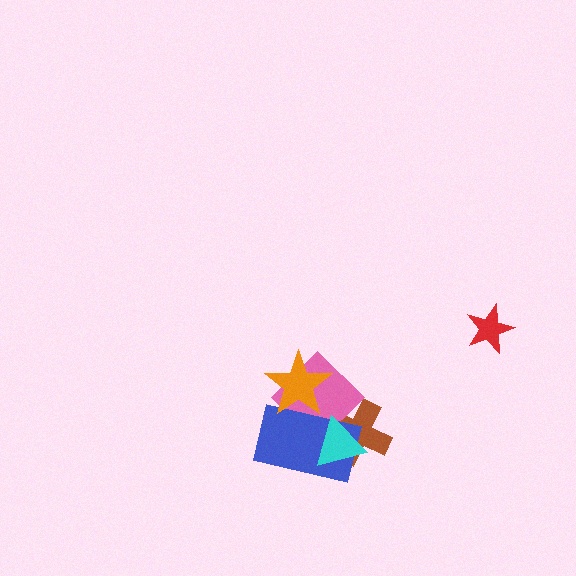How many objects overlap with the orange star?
2 objects overlap with the orange star.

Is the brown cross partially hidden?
Yes, it is partially covered by another shape.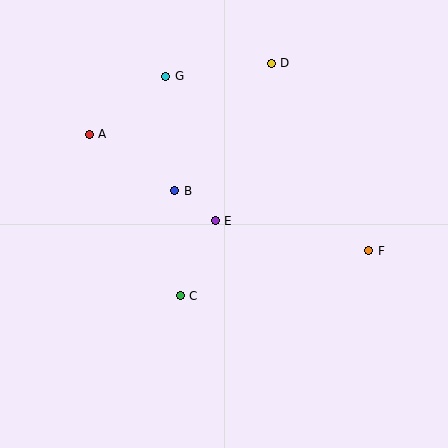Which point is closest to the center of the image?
Point E at (215, 221) is closest to the center.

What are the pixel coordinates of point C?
Point C is at (180, 296).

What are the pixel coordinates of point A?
Point A is at (89, 134).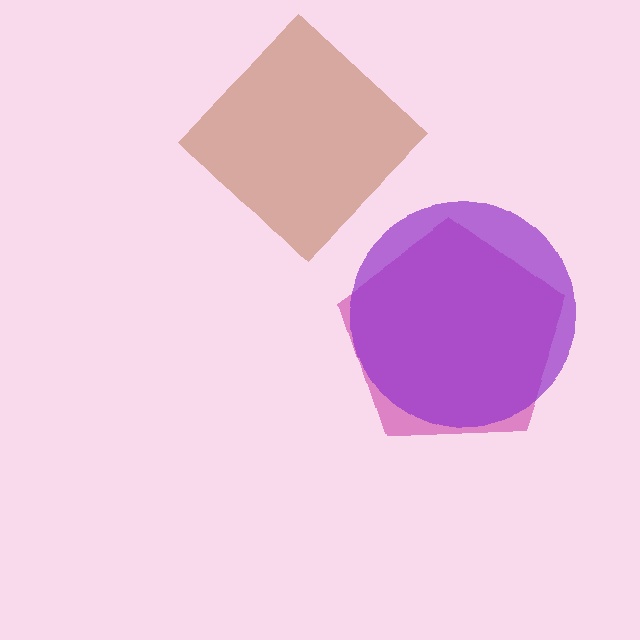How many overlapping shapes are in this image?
There are 3 overlapping shapes in the image.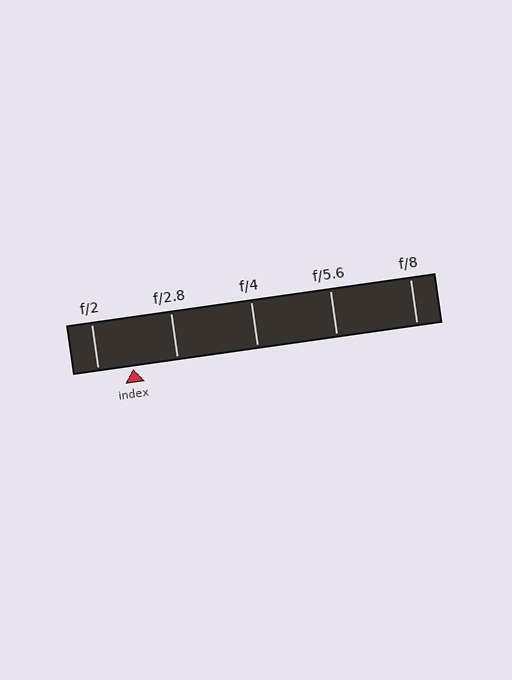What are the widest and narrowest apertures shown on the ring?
The widest aperture shown is f/2 and the narrowest is f/8.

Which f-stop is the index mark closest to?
The index mark is closest to f/2.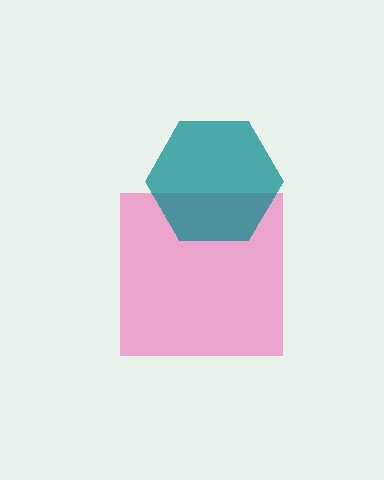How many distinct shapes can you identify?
There are 2 distinct shapes: a pink square, a teal hexagon.